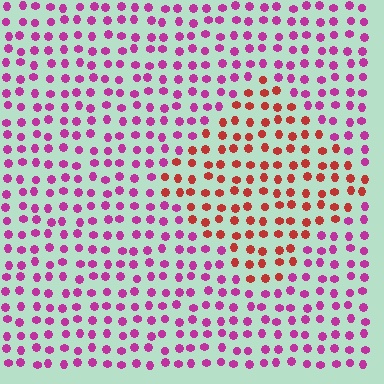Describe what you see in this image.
The image is filled with small magenta elements in a uniform arrangement. A diamond-shaped region is visible where the elements are tinted to a slightly different hue, forming a subtle color boundary.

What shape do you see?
I see a diamond.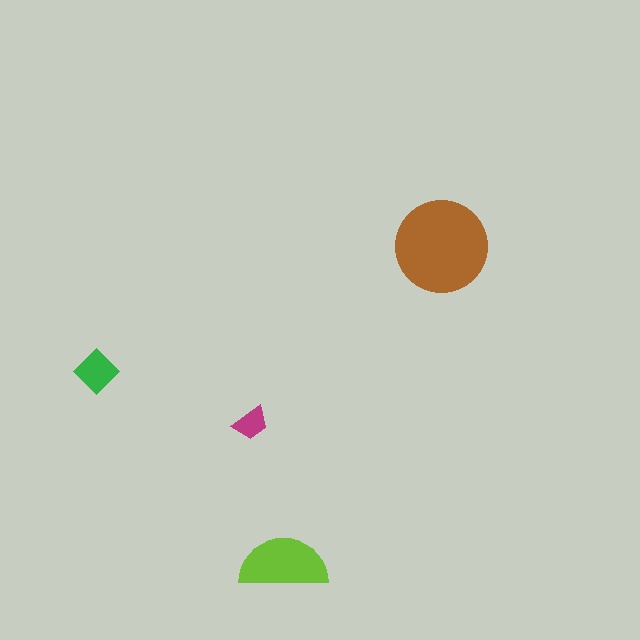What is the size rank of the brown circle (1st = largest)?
1st.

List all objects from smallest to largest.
The magenta trapezoid, the green diamond, the lime semicircle, the brown circle.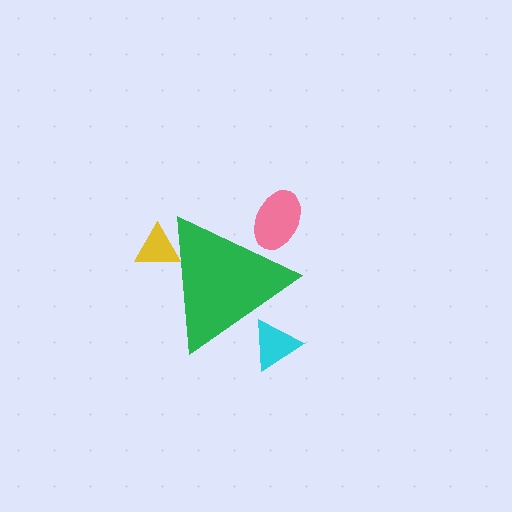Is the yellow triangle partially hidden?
Yes, the yellow triangle is partially hidden behind the green triangle.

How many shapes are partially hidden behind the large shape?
3 shapes are partially hidden.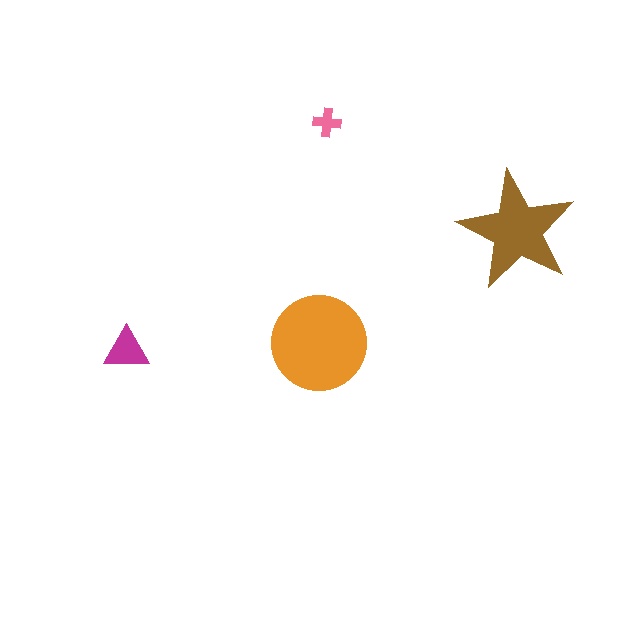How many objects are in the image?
There are 4 objects in the image.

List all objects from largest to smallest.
The orange circle, the brown star, the magenta triangle, the pink cross.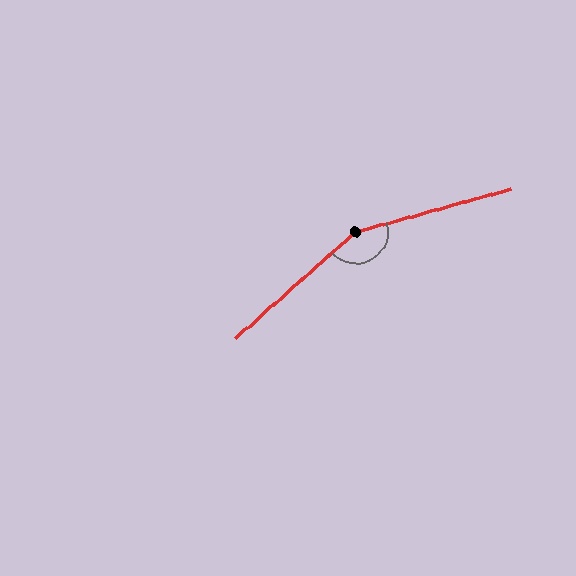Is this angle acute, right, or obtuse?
It is obtuse.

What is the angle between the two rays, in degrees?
Approximately 154 degrees.